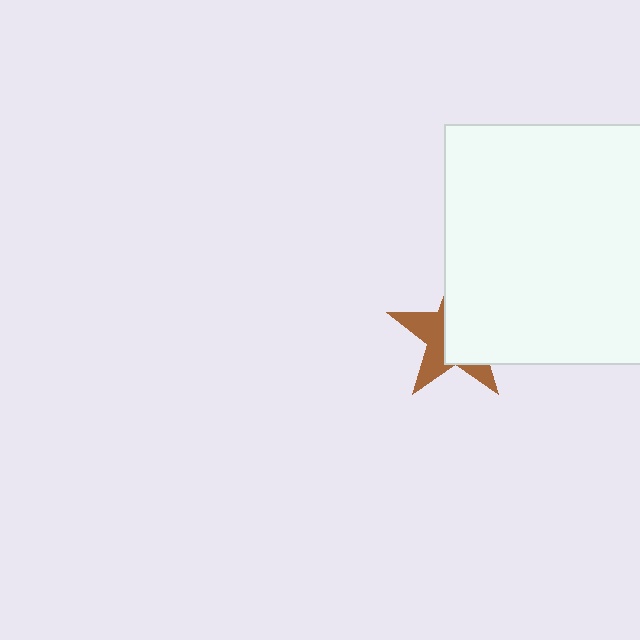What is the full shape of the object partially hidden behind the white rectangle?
The partially hidden object is a brown star.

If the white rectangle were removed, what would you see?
You would see the complete brown star.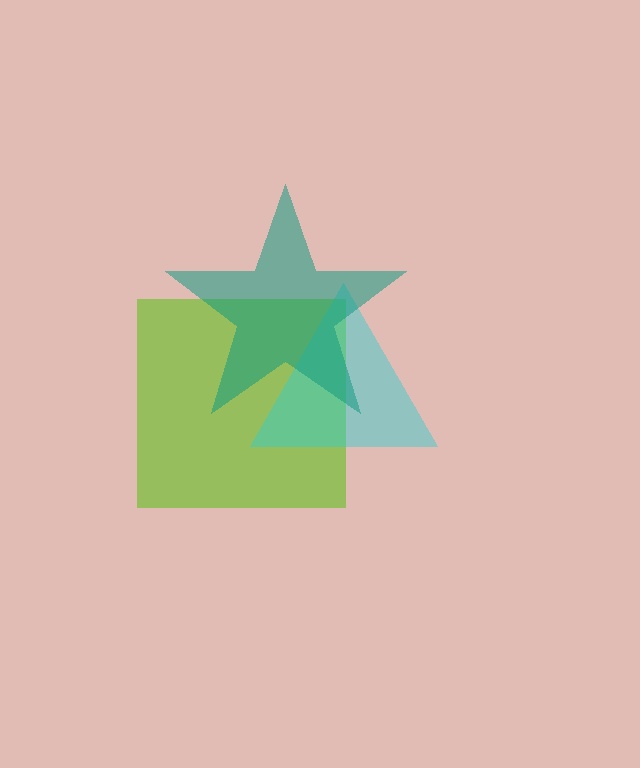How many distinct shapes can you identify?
There are 3 distinct shapes: a lime square, a cyan triangle, a teal star.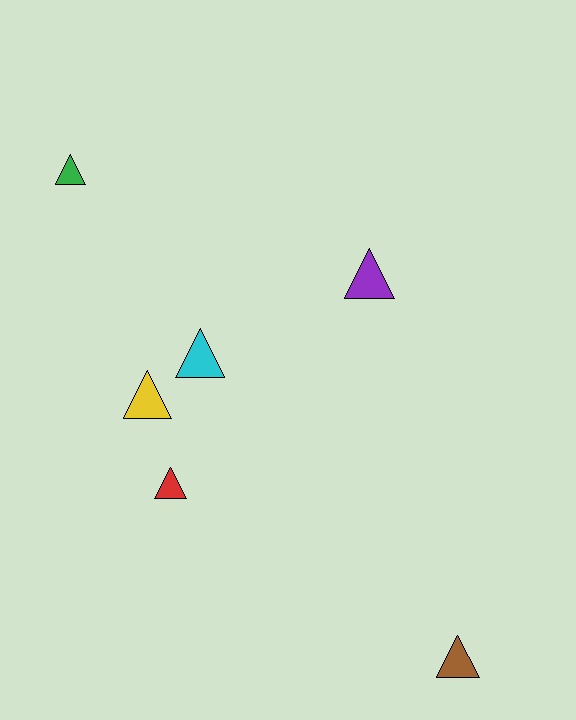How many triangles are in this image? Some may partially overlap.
There are 6 triangles.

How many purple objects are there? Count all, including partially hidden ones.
There is 1 purple object.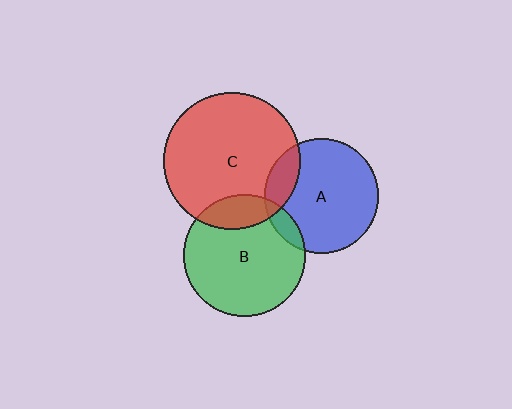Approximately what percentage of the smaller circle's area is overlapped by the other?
Approximately 20%.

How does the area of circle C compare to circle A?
Approximately 1.4 times.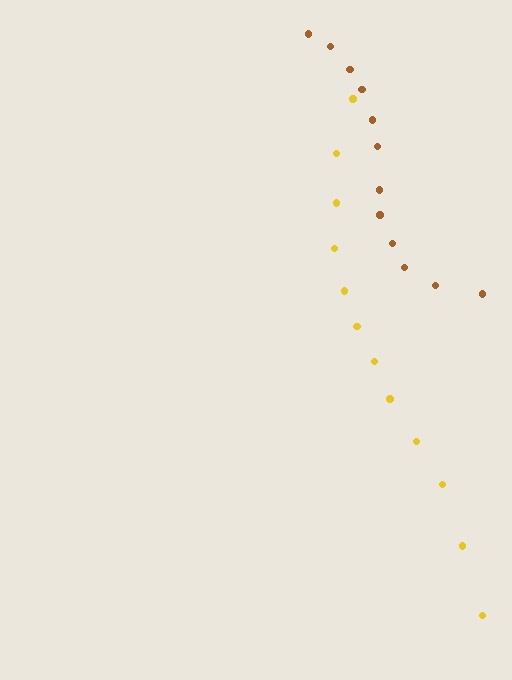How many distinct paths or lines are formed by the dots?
There are 2 distinct paths.